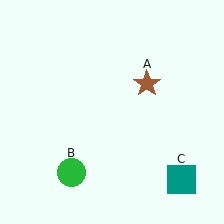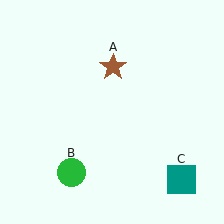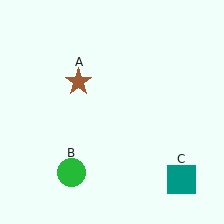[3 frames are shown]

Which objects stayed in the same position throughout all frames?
Green circle (object B) and teal square (object C) remained stationary.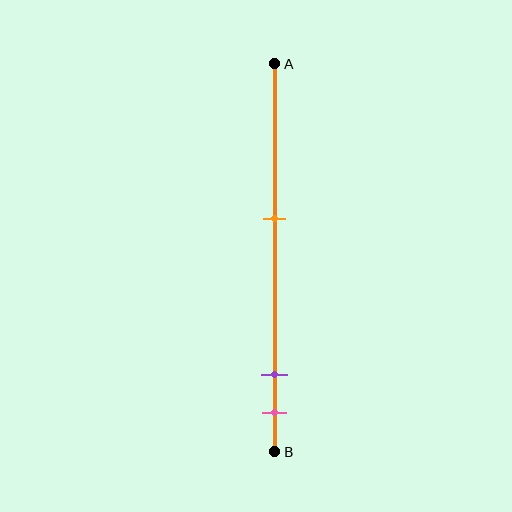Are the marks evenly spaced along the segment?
No, the marks are not evenly spaced.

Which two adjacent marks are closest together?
The purple and pink marks are the closest adjacent pair.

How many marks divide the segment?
There are 3 marks dividing the segment.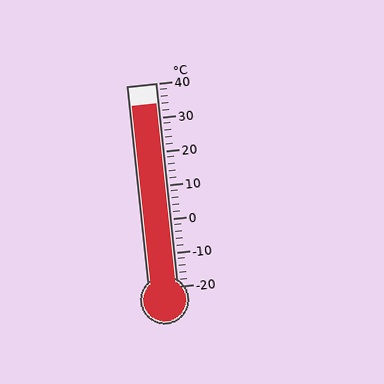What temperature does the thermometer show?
The thermometer shows approximately 34°C.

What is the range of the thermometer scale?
The thermometer scale ranges from -20°C to 40°C.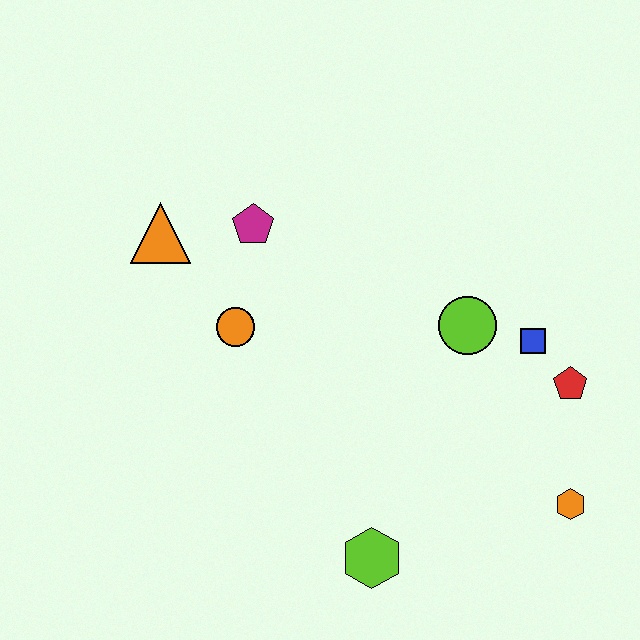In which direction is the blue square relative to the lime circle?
The blue square is to the right of the lime circle.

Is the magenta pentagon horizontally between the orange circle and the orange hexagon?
Yes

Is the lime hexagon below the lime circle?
Yes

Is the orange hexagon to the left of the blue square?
No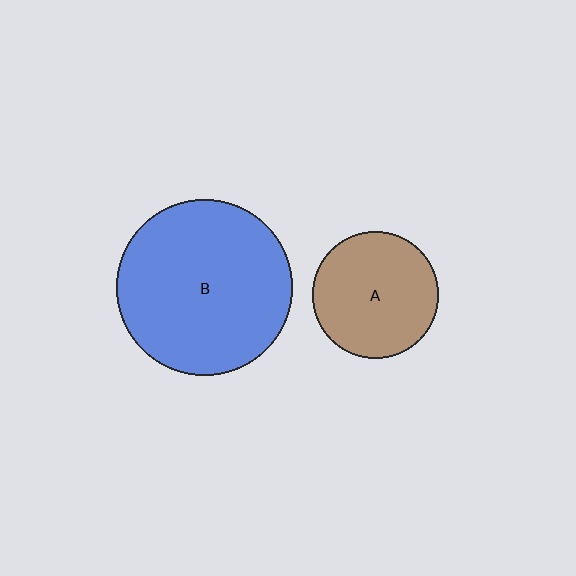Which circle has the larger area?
Circle B (blue).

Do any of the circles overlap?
No, none of the circles overlap.